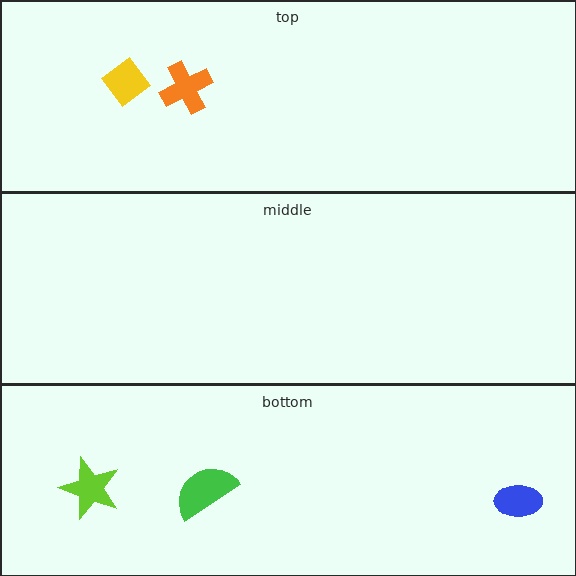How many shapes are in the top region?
2.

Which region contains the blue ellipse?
The bottom region.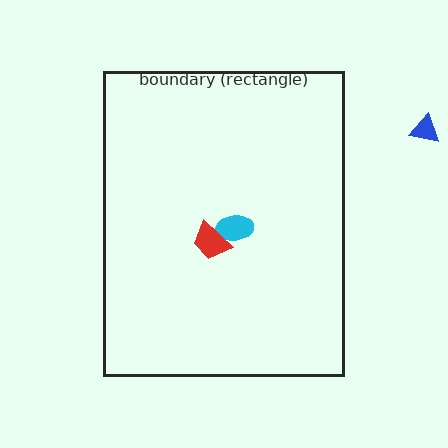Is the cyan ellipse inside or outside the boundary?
Inside.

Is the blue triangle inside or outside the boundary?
Outside.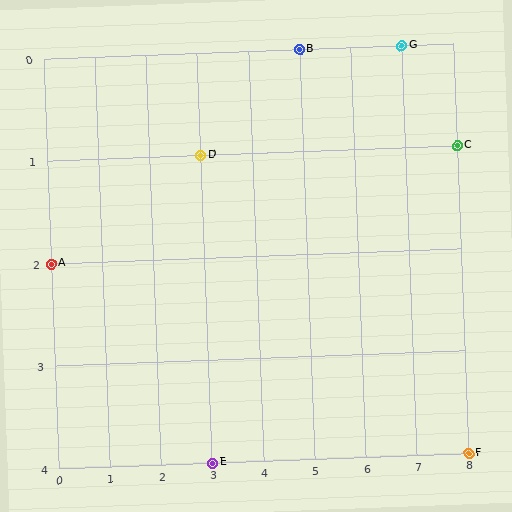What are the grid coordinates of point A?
Point A is at grid coordinates (0, 2).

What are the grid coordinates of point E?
Point E is at grid coordinates (3, 4).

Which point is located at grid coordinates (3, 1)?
Point D is at (3, 1).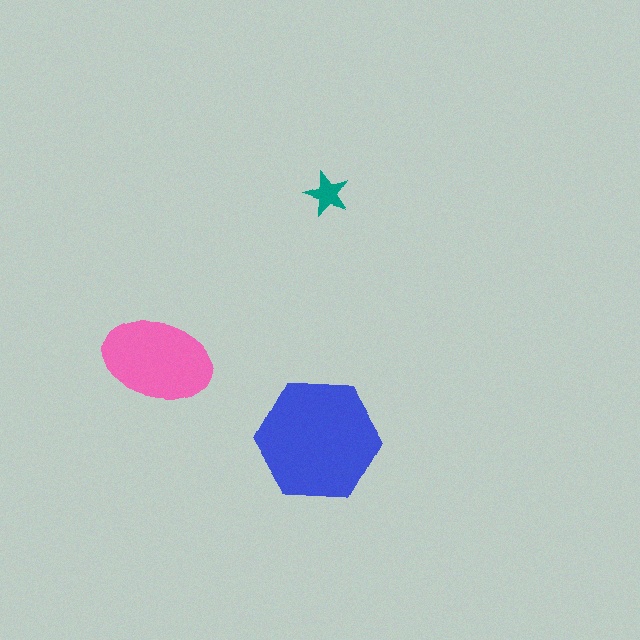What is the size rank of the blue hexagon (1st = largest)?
1st.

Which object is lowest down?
The blue hexagon is bottommost.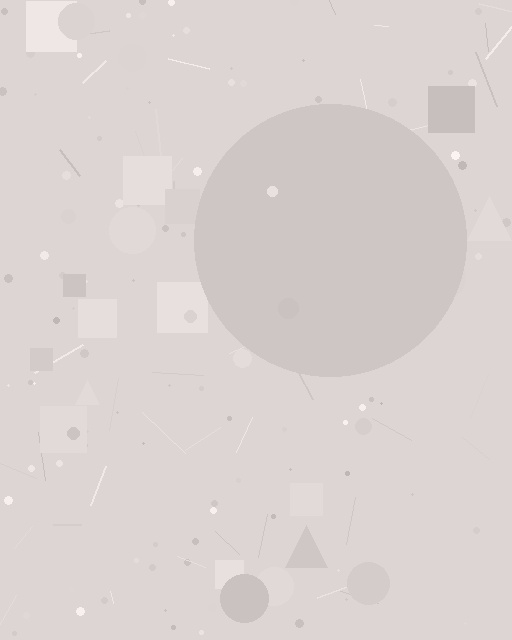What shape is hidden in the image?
A circle is hidden in the image.